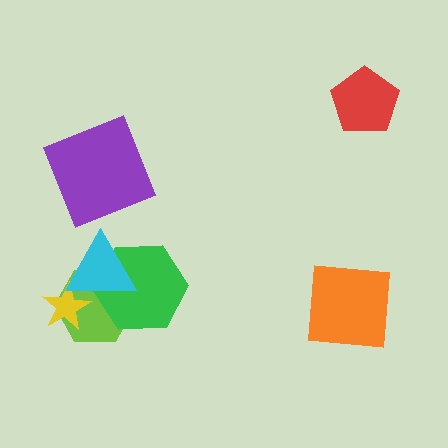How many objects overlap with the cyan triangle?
3 objects overlap with the cyan triangle.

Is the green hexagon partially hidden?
Yes, it is partially covered by another shape.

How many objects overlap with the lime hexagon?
3 objects overlap with the lime hexagon.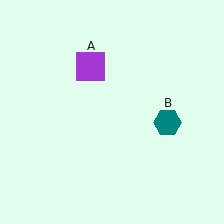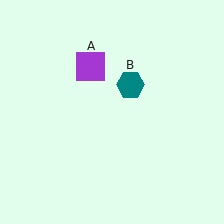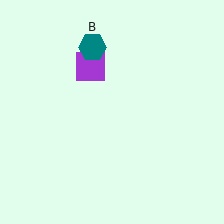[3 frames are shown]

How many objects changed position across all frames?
1 object changed position: teal hexagon (object B).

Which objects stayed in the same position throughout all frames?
Purple square (object A) remained stationary.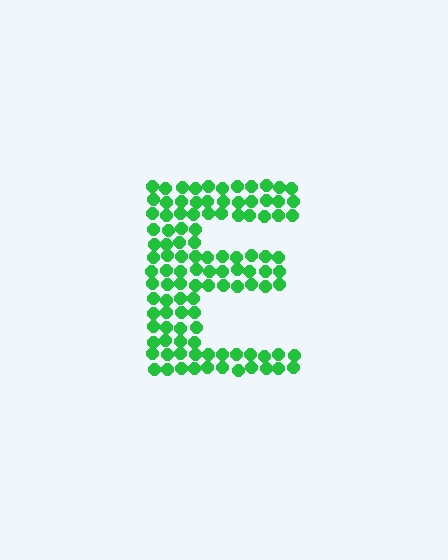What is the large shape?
The large shape is the letter E.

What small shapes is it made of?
It is made of small circles.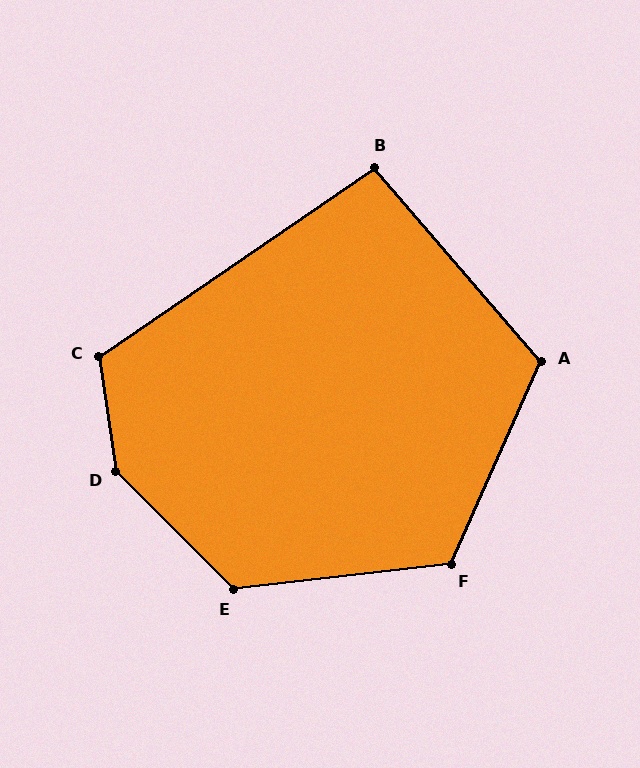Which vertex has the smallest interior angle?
B, at approximately 96 degrees.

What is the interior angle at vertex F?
Approximately 121 degrees (obtuse).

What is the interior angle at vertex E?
Approximately 129 degrees (obtuse).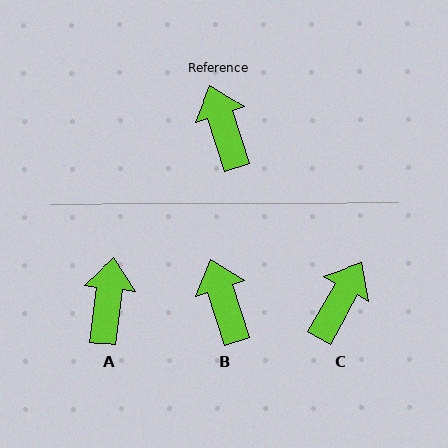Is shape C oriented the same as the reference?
No, it is off by about 47 degrees.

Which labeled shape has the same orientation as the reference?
B.